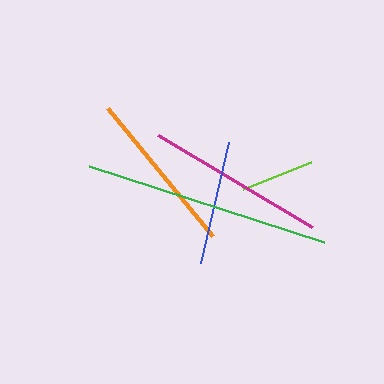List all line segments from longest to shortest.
From longest to shortest: green, magenta, orange, blue, lime.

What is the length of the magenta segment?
The magenta segment is approximately 180 pixels long.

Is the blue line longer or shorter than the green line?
The green line is longer than the blue line.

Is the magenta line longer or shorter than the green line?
The green line is longer than the magenta line.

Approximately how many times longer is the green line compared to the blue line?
The green line is approximately 2.0 times the length of the blue line.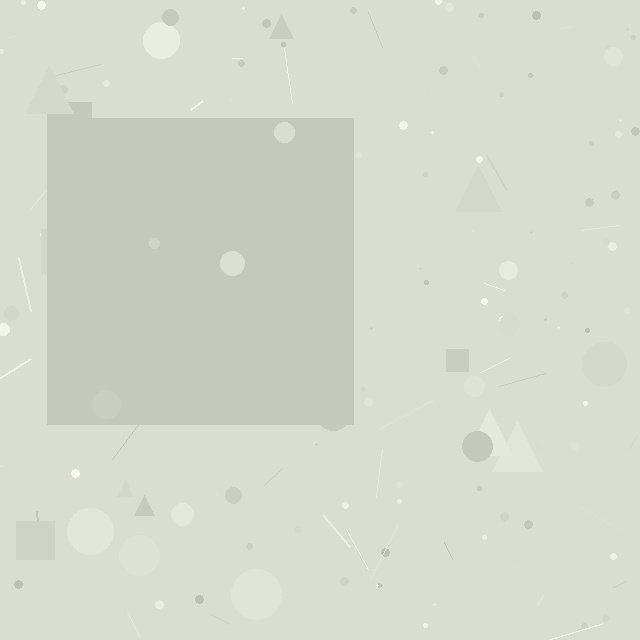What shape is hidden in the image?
A square is hidden in the image.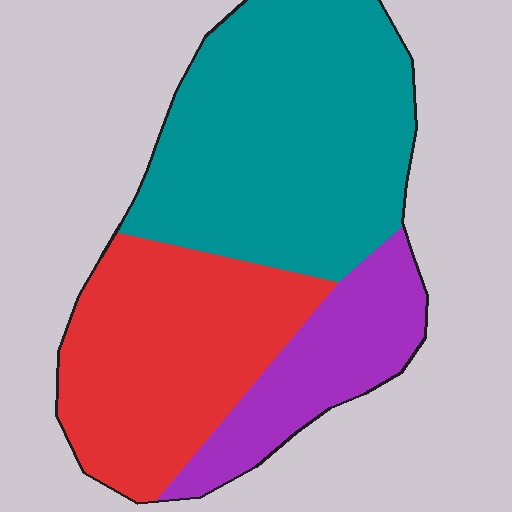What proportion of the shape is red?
Red covers around 35% of the shape.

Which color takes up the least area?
Purple, at roughly 20%.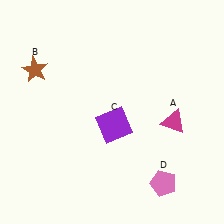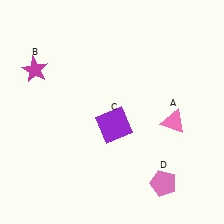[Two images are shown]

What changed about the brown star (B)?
In Image 1, B is brown. In Image 2, it changed to magenta.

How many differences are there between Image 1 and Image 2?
There are 2 differences between the two images.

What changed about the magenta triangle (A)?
In Image 1, A is magenta. In Image 2, it changed to pink.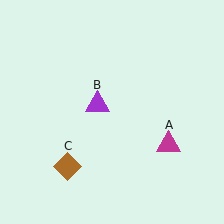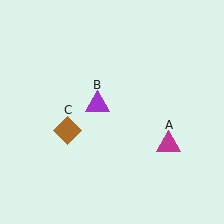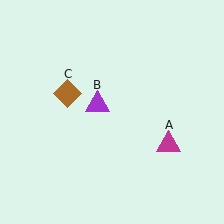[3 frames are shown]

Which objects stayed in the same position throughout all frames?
Magenta triangle (object A) and purple triangle (object B) remained stationary.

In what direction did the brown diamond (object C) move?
The brown diamond (object C) moved up.